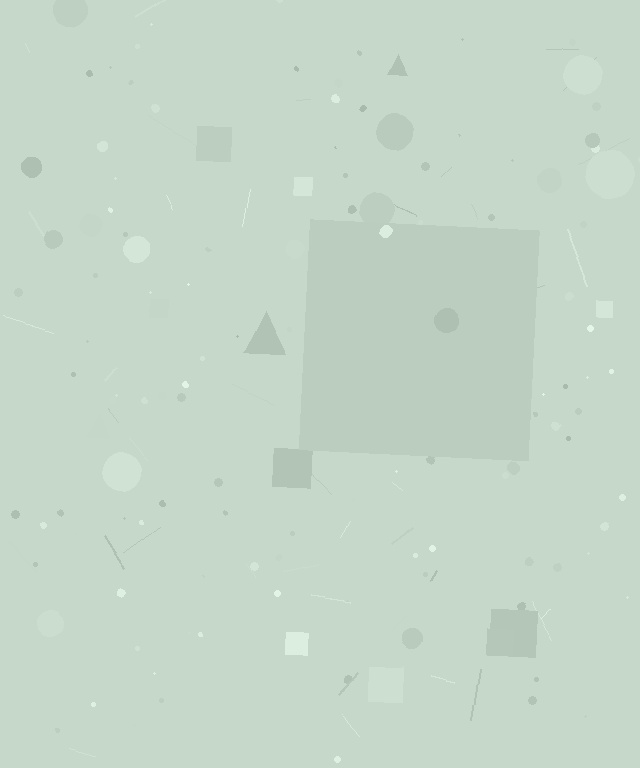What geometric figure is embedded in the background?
A square is embedded in the background.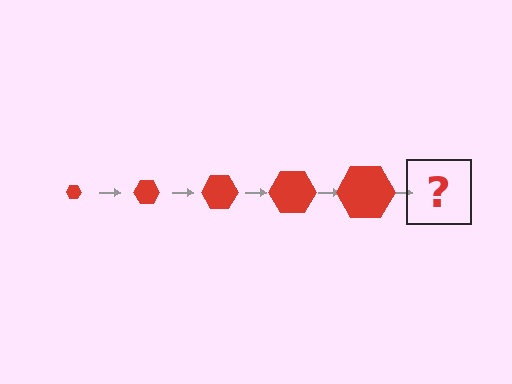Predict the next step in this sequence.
The next step is a red hexagon, larger than the previous one.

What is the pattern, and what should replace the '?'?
The pattern is that the hexagon gets progressively larger each step. The '?' should be a red hexagon, larger than the previous one.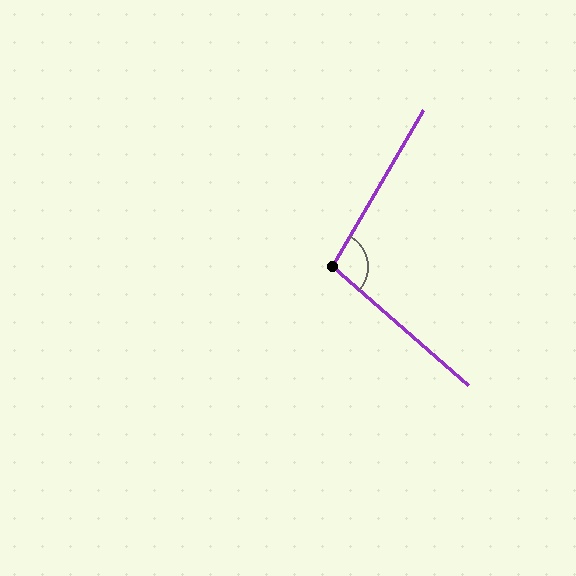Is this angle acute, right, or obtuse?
It is obtuse.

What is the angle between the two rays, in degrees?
Approximately 101 degrees.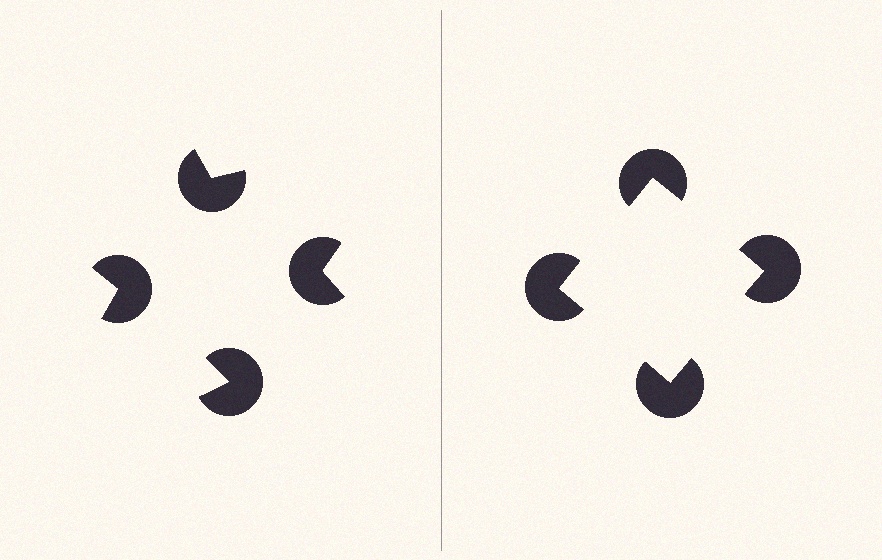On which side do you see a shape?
An illusory square appears on the right side. On the left side the wedge cuts are rotated, so no coherent shape forms.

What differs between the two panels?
The pac-man discs are positioned identically on both sides; only the wedge orientations differ. On the right they align to a square; on the left they are misaligned.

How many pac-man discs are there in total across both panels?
8 — 4 on each side.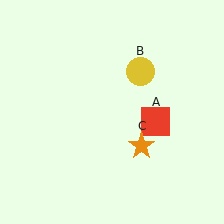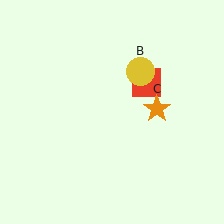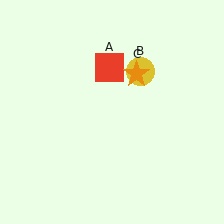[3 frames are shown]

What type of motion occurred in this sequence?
The red square (object A), orange star (object C) rotated counterclockwise around the center of the scene.